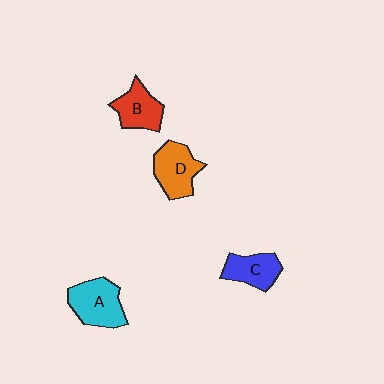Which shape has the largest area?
Shape A (cyan).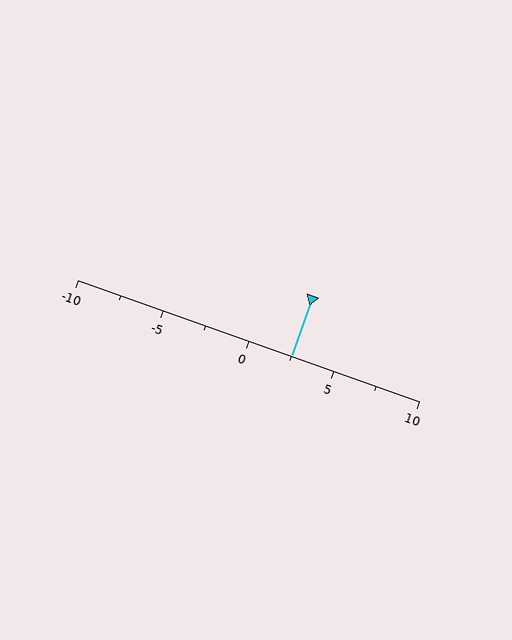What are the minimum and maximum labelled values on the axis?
The axis runs from -10 to 10.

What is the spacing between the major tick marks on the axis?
The major ticks are spaced 5 apart.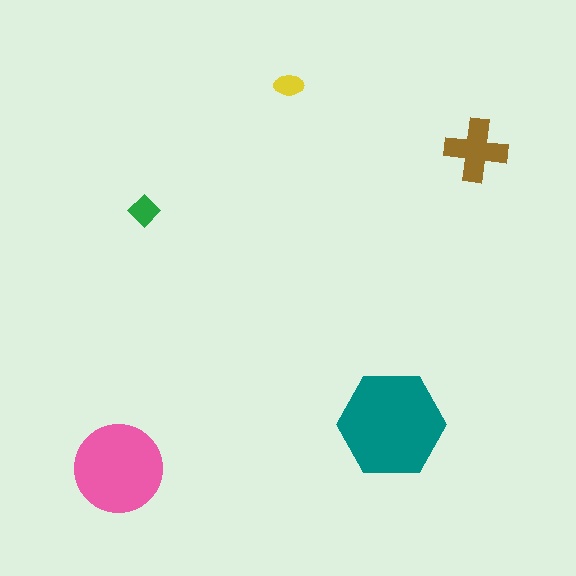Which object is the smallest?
The yellow ellipse.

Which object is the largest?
The teal hexagon.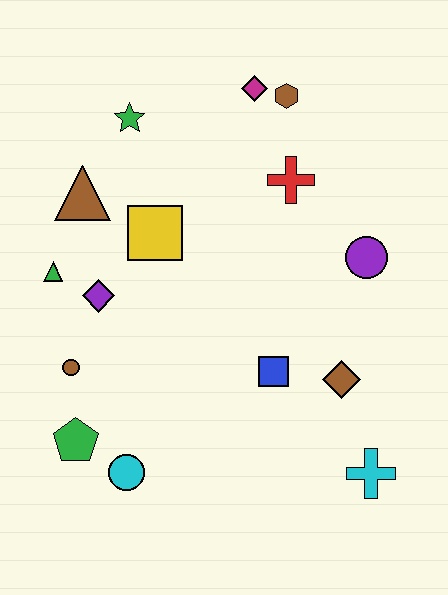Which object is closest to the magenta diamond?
The brown hexagon is closest to the magenta diamond.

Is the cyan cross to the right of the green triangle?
Yes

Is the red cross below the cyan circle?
No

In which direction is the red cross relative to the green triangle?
The red cross is to the right of the green triangle.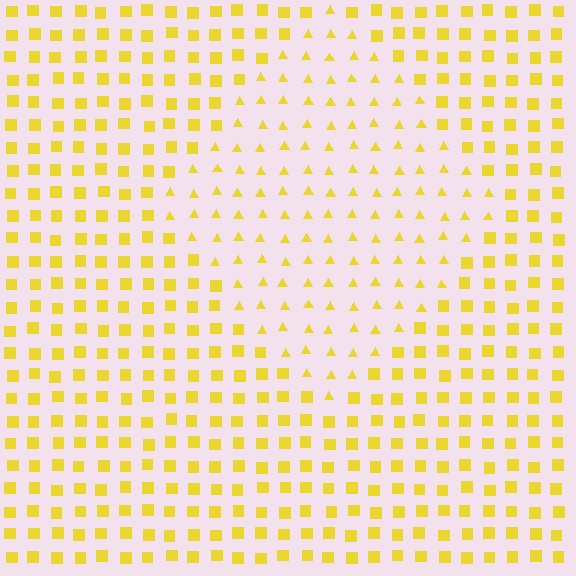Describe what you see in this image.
The image is filled with small yellow elements arranged in a uniform grid. A diamond-shaped region contains triangles, while the surrounding area contains squares. The boundary is defined purely by the change in element shape.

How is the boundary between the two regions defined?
The boundary is defined by a change in element shape: triangles inside vs. squares outside. All elements share the same color and spacing.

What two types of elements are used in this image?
The image uses triangles inside the diamond region and squares outside it.